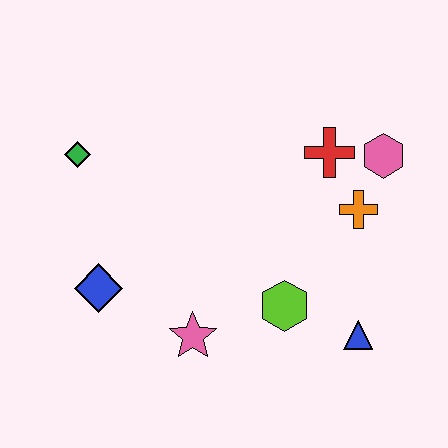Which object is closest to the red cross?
The pink hexagon is closest to the red cross.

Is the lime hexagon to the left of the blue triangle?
Yes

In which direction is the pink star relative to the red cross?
The pink star is below the red cross.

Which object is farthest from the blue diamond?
The pink hexagon is farthest from the blue diamond.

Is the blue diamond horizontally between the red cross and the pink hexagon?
No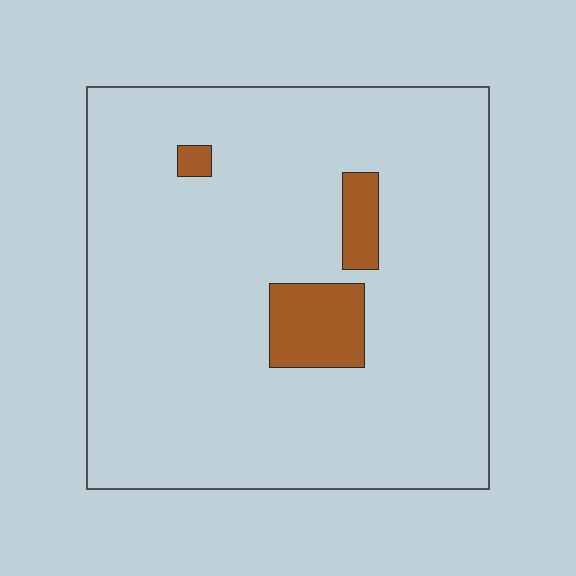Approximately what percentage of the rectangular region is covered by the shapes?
Approximately 10%.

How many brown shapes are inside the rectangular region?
3.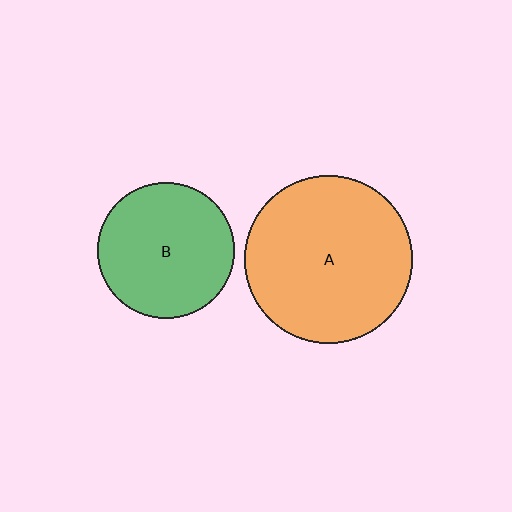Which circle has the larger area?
Circle A (orange).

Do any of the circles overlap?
No, none of the circles overlap.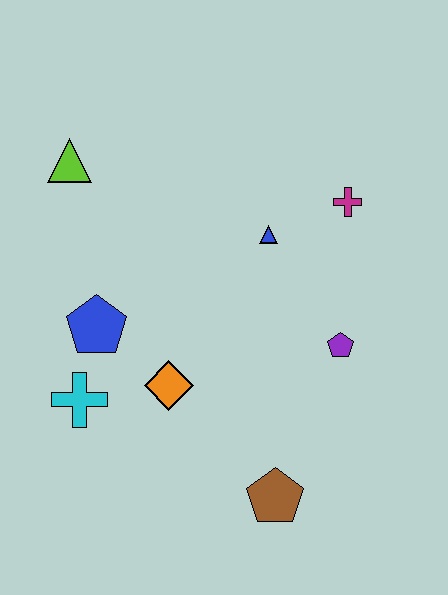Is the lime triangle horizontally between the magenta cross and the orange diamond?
No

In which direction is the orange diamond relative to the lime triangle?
The orange diamond is below the lime triangle.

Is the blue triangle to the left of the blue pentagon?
No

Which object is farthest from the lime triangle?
The brown pentagon is farthest from the lime triangle.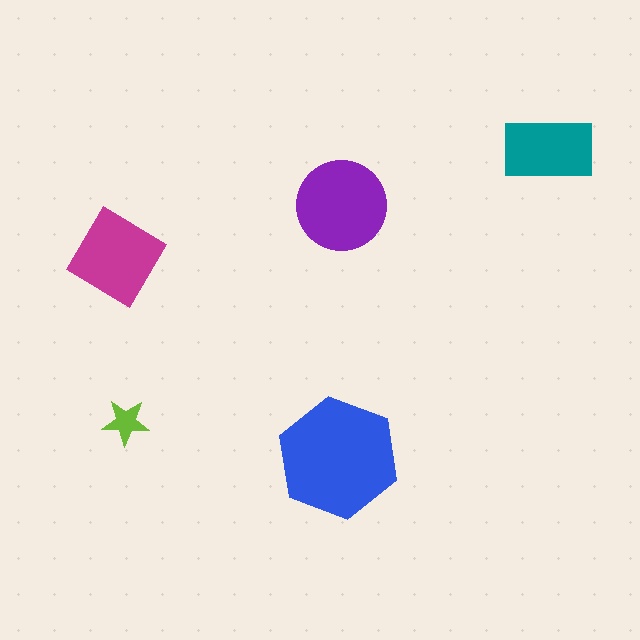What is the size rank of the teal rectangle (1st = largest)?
4th.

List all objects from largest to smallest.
The blue hexagon, the purple circle, the magenta diamond, the teal rectangle, the lime star.